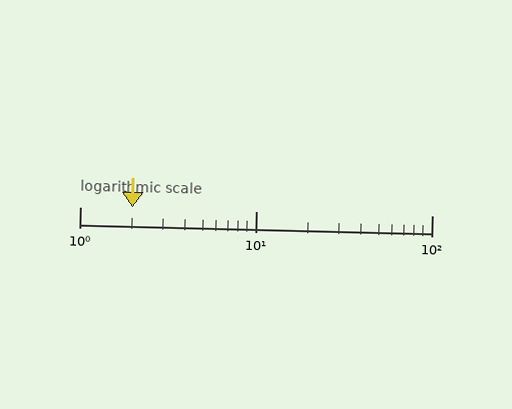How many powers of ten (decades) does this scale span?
The scale spans 2 decades, from 1 to 100.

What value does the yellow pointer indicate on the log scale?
The pointer indicates approximately 2.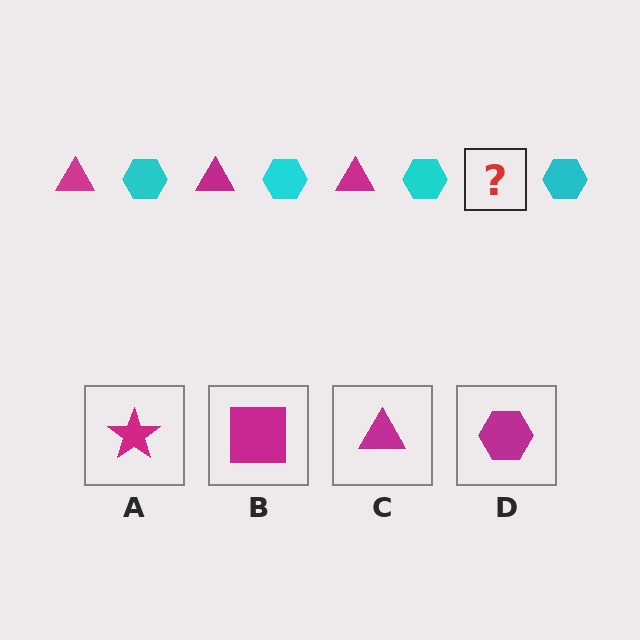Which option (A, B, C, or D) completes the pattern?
C.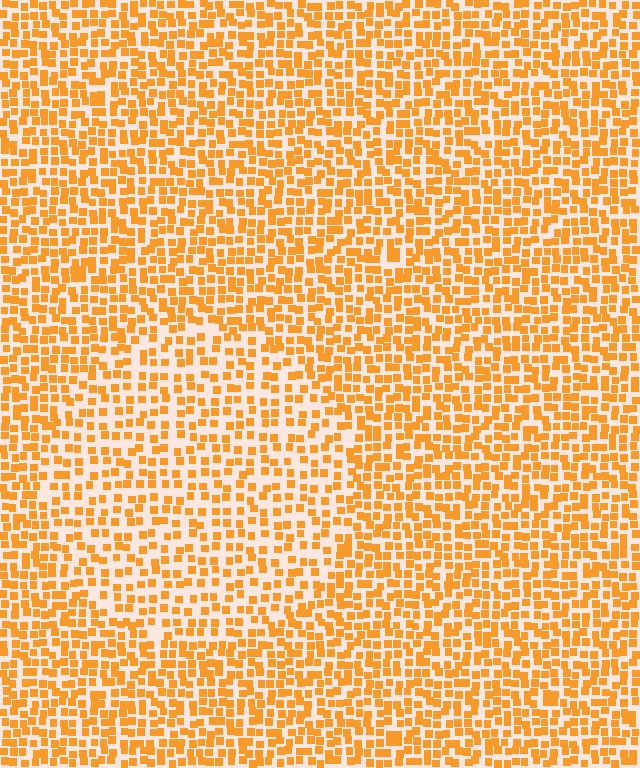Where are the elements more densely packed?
The elements are more densely packed outside the circle boundary.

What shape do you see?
I see a circle.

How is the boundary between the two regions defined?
The boundary is defined by a change in element density (approximately 1.6x ratio). All elements are the same color, size, and shape.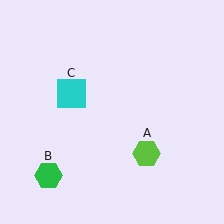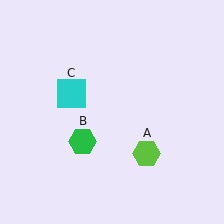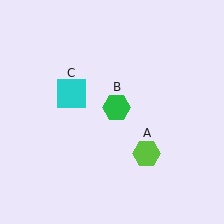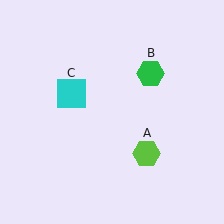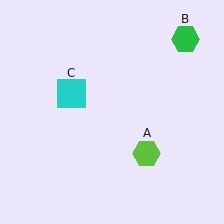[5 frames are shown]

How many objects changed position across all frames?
1 object changed position: green hexagon (object B).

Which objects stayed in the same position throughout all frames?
Lime hexagon (object A) and cyan square (object C) remained stationary.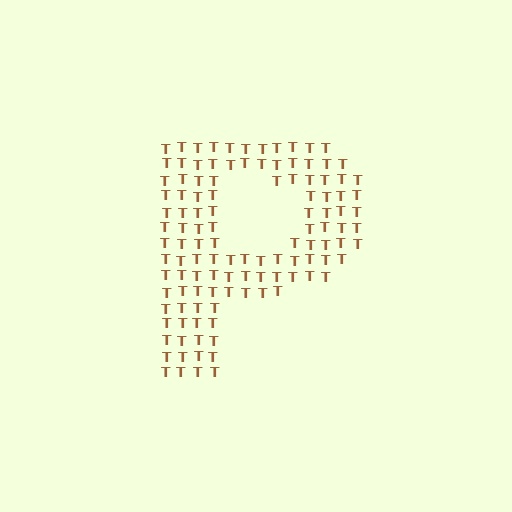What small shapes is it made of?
It is made of small letter T's.